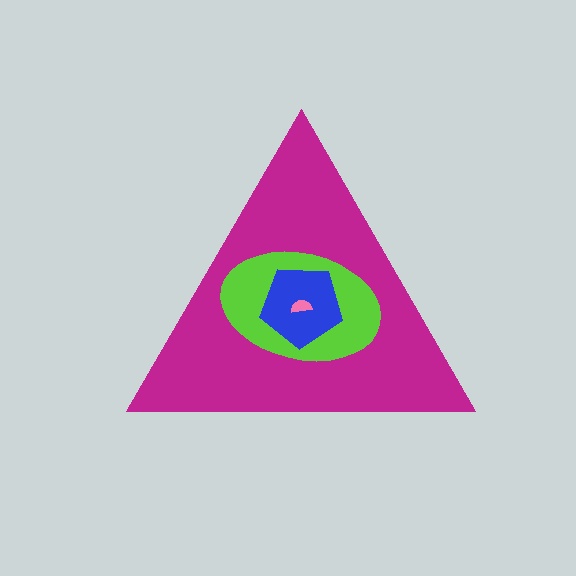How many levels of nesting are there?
4.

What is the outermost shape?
The magenta triangle.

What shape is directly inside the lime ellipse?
The blue pentagon.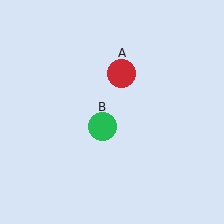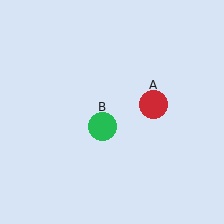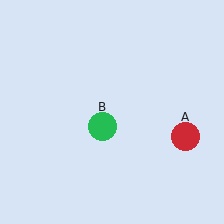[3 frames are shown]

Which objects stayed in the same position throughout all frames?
Green circle (object B) remained stationary.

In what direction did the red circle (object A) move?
The red circle (object A) moved down and to the right.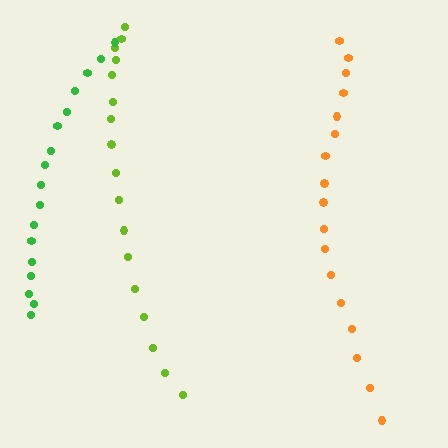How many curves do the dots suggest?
There are 3 distinct paths.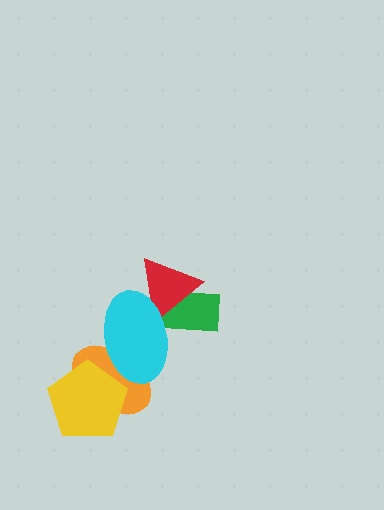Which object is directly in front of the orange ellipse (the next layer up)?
The yellow pentagon is directly in front of the orange ellipse.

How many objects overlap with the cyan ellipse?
4 objects overlap with the cyan ellipse.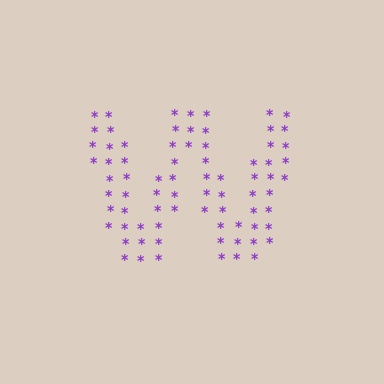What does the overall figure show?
The overall figure shows the letter W.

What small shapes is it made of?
It is made of small asterisks.